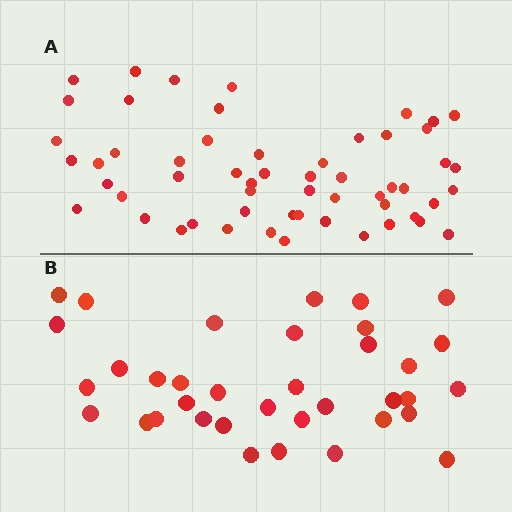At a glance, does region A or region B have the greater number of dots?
Region A (the top region) has more dots.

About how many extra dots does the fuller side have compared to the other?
Region A has approximately 20 more dots than region B.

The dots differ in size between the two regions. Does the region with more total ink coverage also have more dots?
No. Region B has more total ink coverage because its dots are larger, but region A actually contains more individual dots. Total area can be misleading — the number of items is what matters here.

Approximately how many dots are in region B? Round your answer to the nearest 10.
About 40 dots. (The exact count is 36, which rounds to 40.)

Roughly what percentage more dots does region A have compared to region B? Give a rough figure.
About 55% more.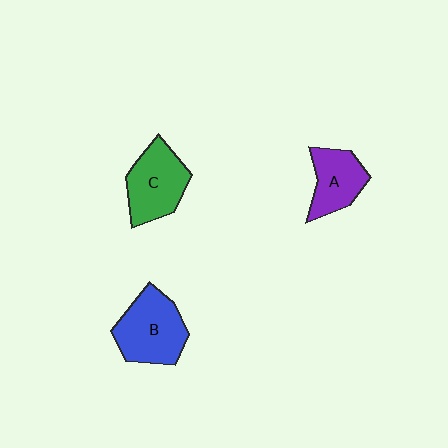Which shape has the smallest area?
Shape A (purple).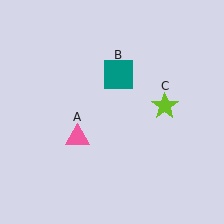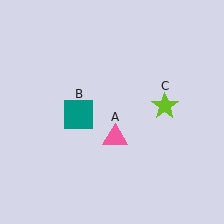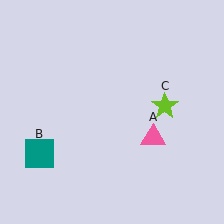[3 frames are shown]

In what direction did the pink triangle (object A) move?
The pink triangle (object A) moved right.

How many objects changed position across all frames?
2 objects changed position: pink triangle (object A), teal square (object B).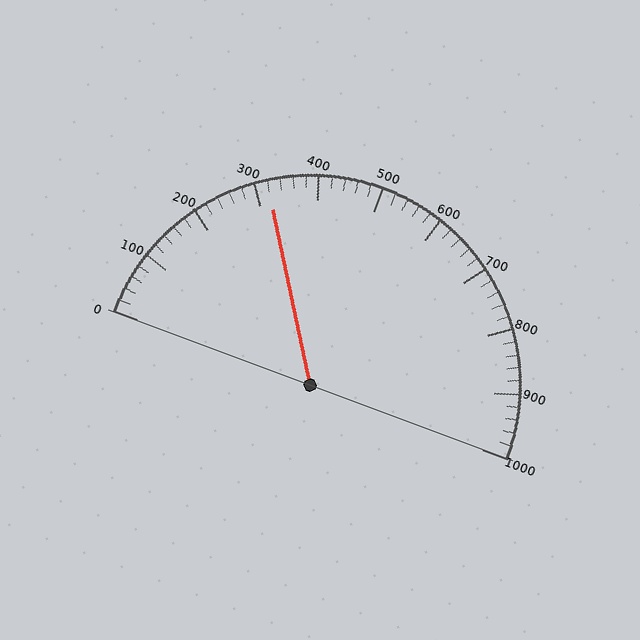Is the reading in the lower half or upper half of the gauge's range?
The reading is in the lower half of the range (0 to 1000).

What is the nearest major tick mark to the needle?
The nearest major tick mark is 300.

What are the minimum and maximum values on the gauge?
The gauge ranges from 0 to 1000.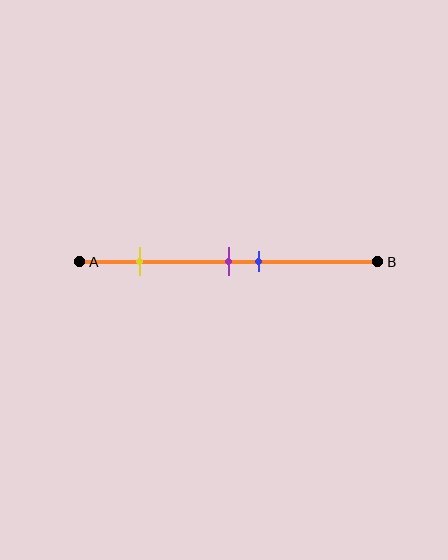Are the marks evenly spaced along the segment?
No, the marks are not evenly spaced.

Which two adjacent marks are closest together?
The purple and blue marks are the closest adjacent pair.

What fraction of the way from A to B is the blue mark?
The blue mark is approximately 60% (0.6) of the way from A to B.